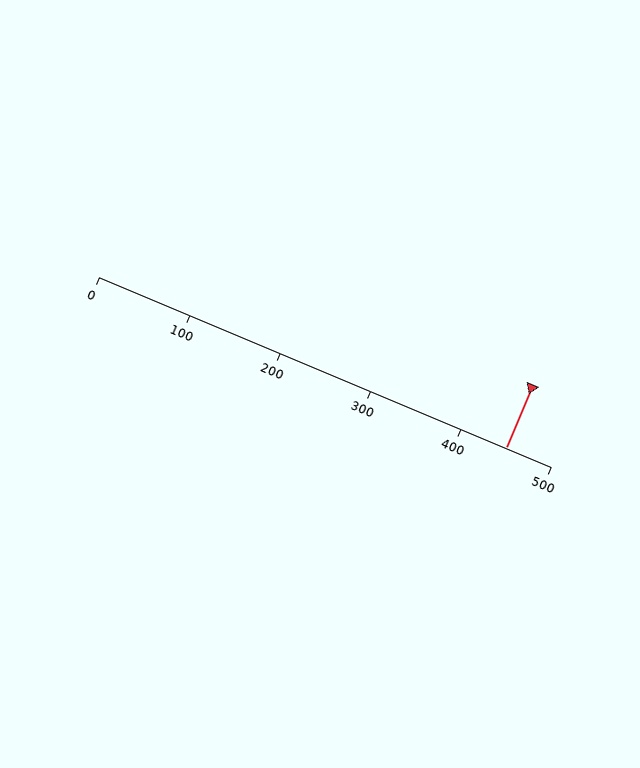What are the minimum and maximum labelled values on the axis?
The axis runs from 0 to 500.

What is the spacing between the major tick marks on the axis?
The major ticks are spaced 100 apart.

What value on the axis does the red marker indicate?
The marker indicates approximately 450.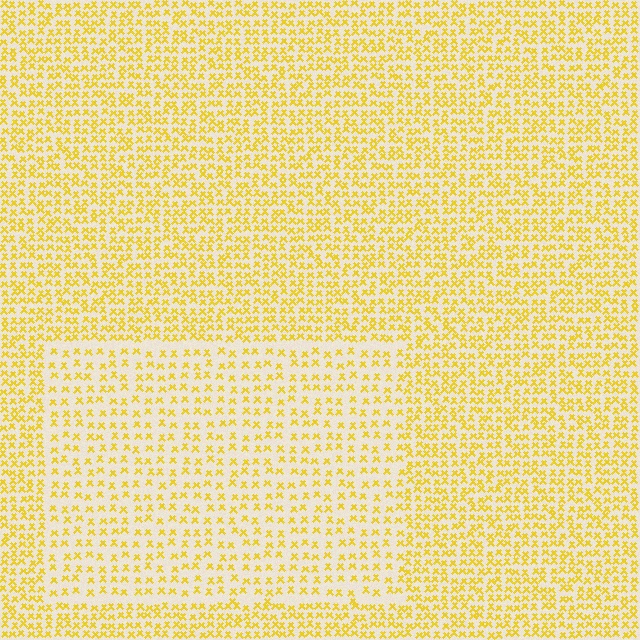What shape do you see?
I see a rectangle.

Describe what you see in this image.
The image contains small yellow elements arranged at two different densities. A rectangle-shaped region is visible where the elements are less densely packed than the surrounding area.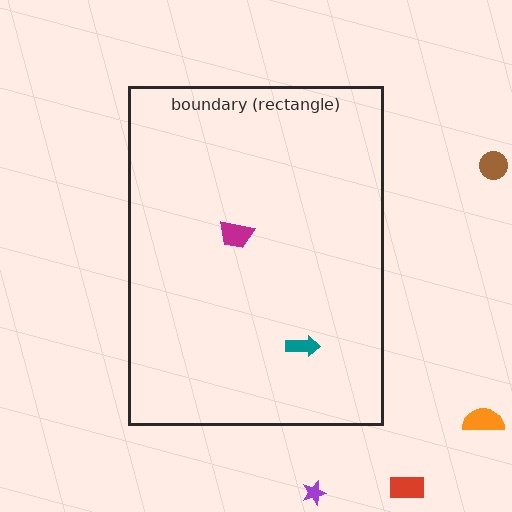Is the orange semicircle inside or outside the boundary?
Outside.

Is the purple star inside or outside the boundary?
Outside.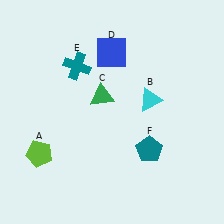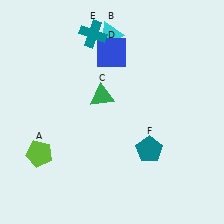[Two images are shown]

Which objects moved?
The objects that moved are: the cyan triangle (B), the teal cross (E).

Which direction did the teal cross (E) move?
The teal cross (E) moved up.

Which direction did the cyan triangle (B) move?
The cyan triangle (B) moved up.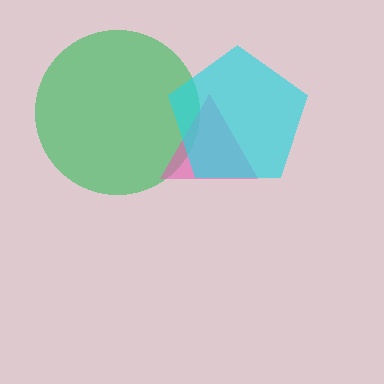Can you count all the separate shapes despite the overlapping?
Yes, there are 3 separate shapes.